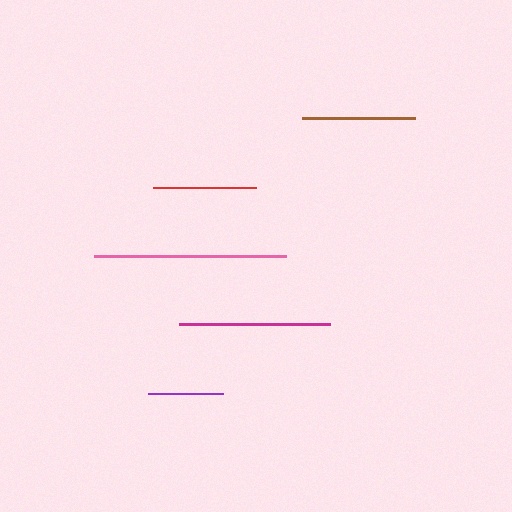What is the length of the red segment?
The red segment is approximately 103 pixels long.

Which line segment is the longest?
The pink line is the longest at approximately 192 pixels.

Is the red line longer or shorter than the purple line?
The red line is longer than the purple line.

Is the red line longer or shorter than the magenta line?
The magenta line is longer than the red line.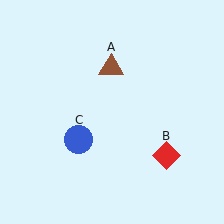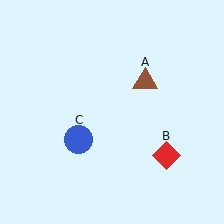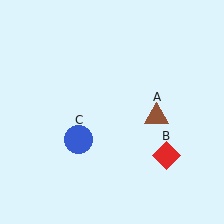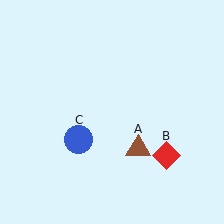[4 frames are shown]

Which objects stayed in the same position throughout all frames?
Red diamond (object B) and blue circle (object C) remained stationary.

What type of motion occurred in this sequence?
The brown triangle (object A) rotated clockwise around the center of the scene.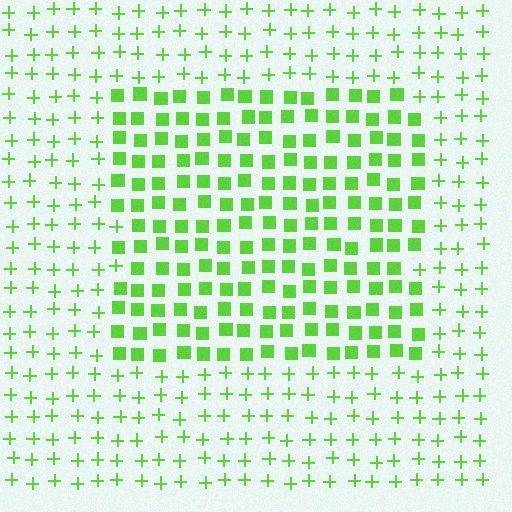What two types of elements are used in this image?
The image uses squares inside the rectangle region and plus signs outside it.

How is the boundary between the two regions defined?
The boundary is defined by a change in element shape: squares inside vs. plus signs outside. All elements share the same color and spacing.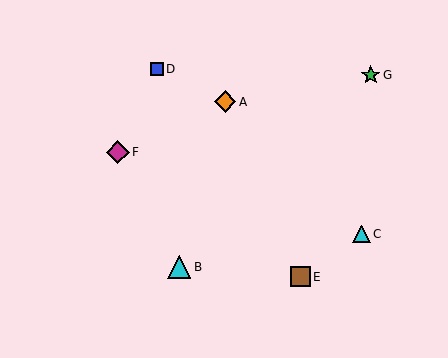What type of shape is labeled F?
Shape F is a magenta diamond.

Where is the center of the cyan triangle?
The center of the cyan triangle is at (361, 234).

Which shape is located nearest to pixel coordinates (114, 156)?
The magenta diamond (labeled F) at (118, 152) is nearest to that location.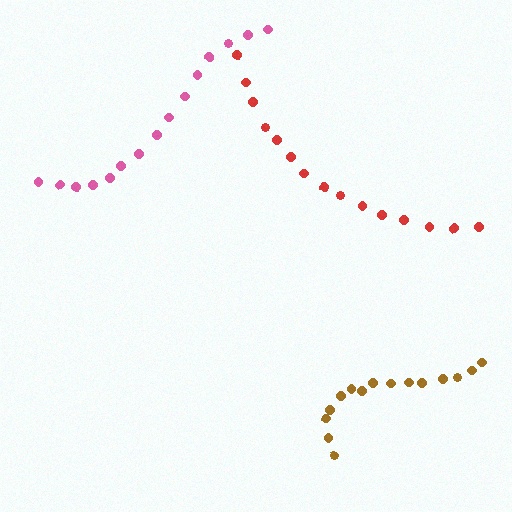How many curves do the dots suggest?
There are 3 distinct paths.